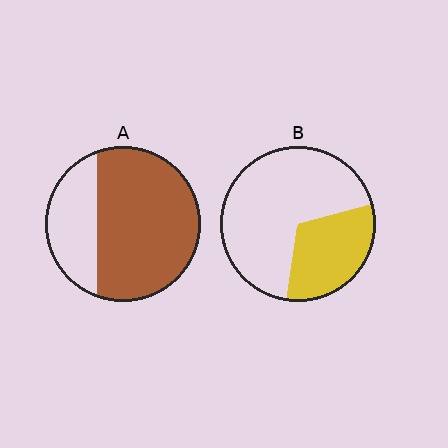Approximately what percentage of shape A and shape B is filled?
A is approximately 70% and B is approximately 30%.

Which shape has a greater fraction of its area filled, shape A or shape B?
Shape A.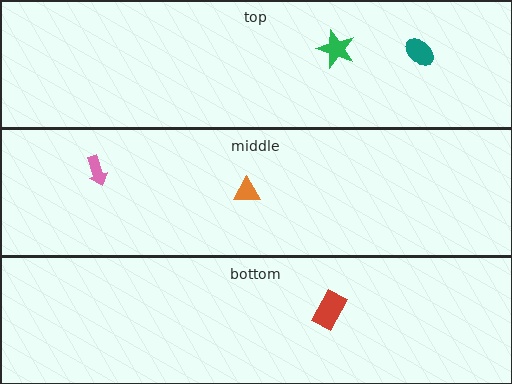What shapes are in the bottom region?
The red rectangle.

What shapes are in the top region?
The teal ellipse, the green star.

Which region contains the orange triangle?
The middle region.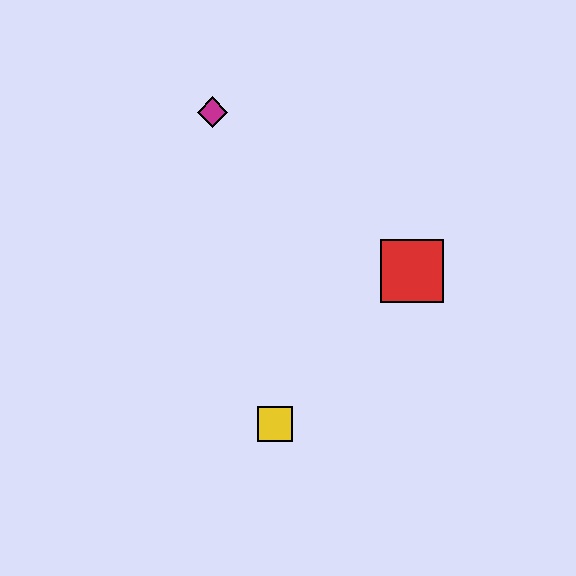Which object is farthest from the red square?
The magenta diamond is farthest from the red square.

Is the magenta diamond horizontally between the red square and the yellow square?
No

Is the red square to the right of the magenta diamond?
Yes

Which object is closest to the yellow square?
The red square is closest to the yellow square.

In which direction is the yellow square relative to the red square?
The yellow square is below the red square.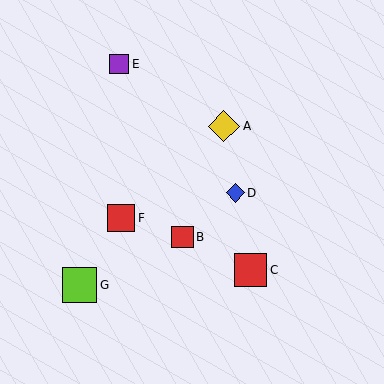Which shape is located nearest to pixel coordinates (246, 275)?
The red square (labeled C) at (250, 270) is nearest to that location.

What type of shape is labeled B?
Shape B is a red square.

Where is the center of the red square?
The center of the red square is at (250, 270).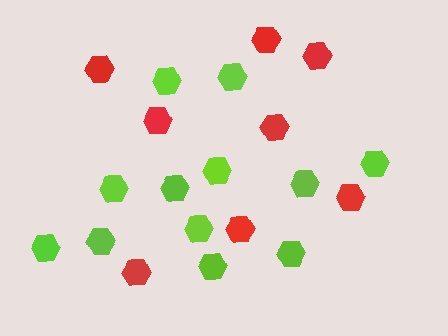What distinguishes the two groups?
There are 2 groups: one group of lime hexagons (12) and one group of red hexagons (8).